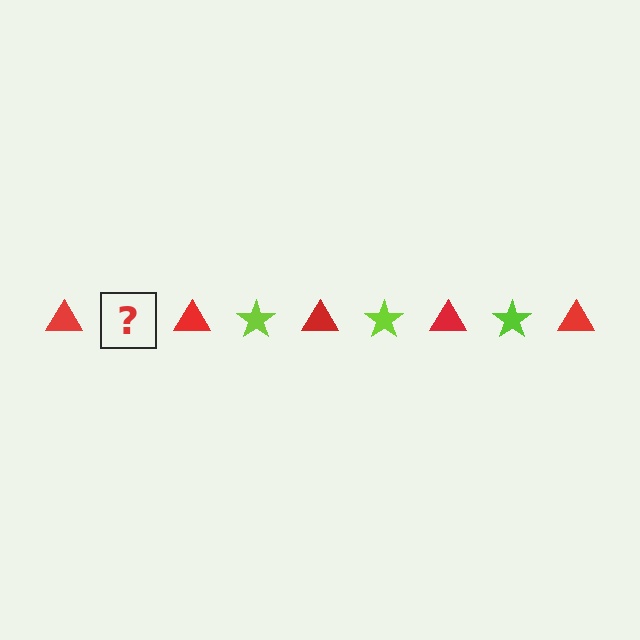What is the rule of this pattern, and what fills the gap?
The rule is that the pattern alternates between red triangle and lime star. The gap should be filled with a lime star.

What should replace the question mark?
The question mark should be replaced with a lime star.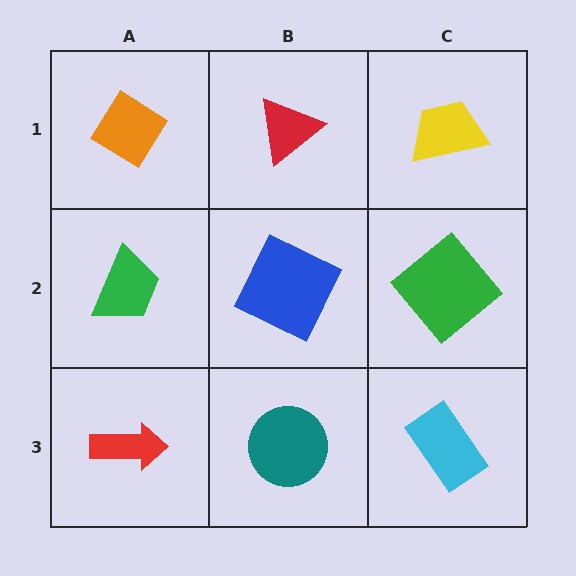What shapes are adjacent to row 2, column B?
A red triangle (row 1, column B), a teal circle (row 3, column B), a green trapezoid (row 2, column A), a green diamond (row 2, column C).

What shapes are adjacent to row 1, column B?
A blue square (row 2, column B), an orange diamond (row 1, column A), a yellow trapezoid (row 1, column C).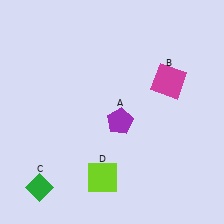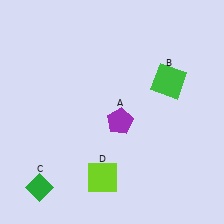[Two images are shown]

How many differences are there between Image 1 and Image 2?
There is 1 difference between the two images.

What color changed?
The square (B) changed from magenta in Image 1 to green in Image 2.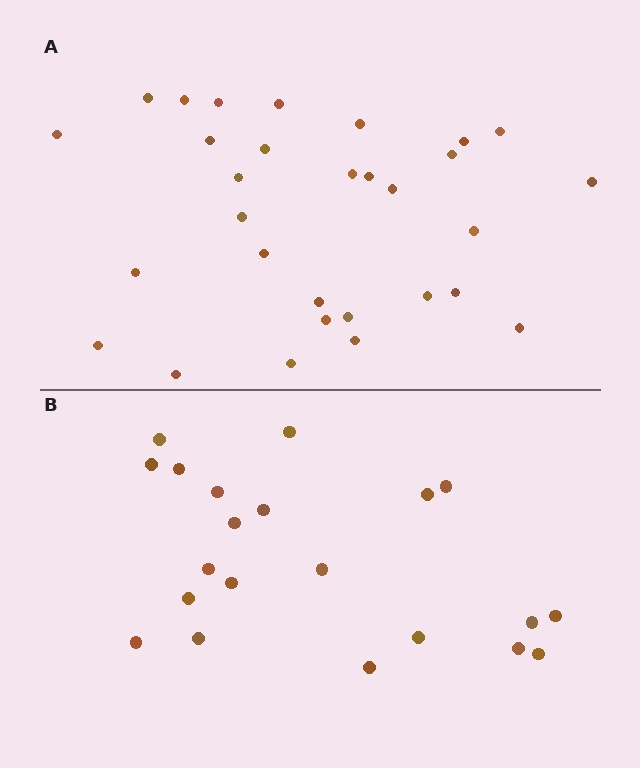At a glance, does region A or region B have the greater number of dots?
Region A (the top region) has more dots.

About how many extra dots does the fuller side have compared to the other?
Region A has roughly 8 or so more dots than region B.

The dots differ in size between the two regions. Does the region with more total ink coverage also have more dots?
No. Region B has more total ink coverage because its dots are larger, but region A actually contains more individual dots. Total area can be misleading — the number of items is what matters here.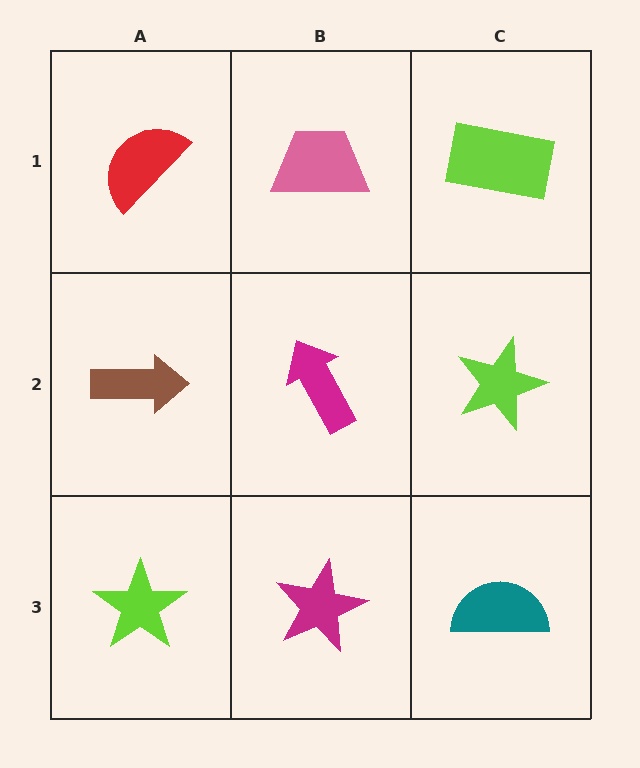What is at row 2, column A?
A brown arrow.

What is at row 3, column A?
A lime star.